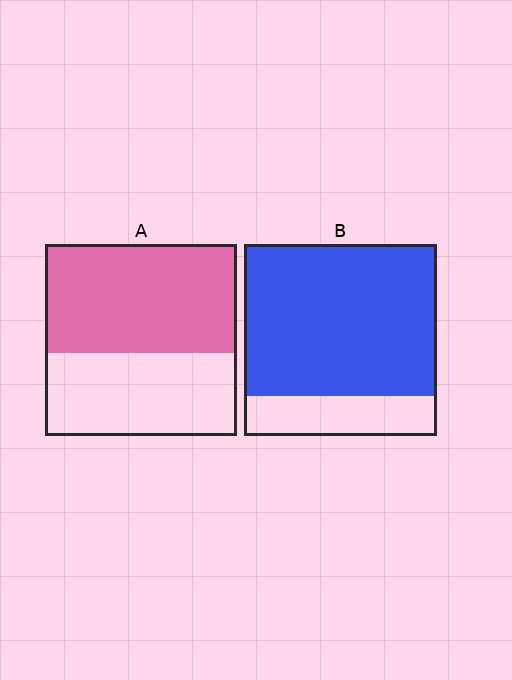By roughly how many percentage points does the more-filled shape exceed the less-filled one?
By roughly 20 percentage points (B over A).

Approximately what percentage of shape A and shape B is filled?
A is approximately 55% and B is approximately 80%.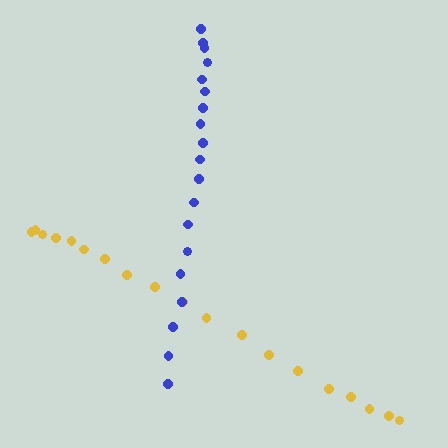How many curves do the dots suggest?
There are 2 distinct paths.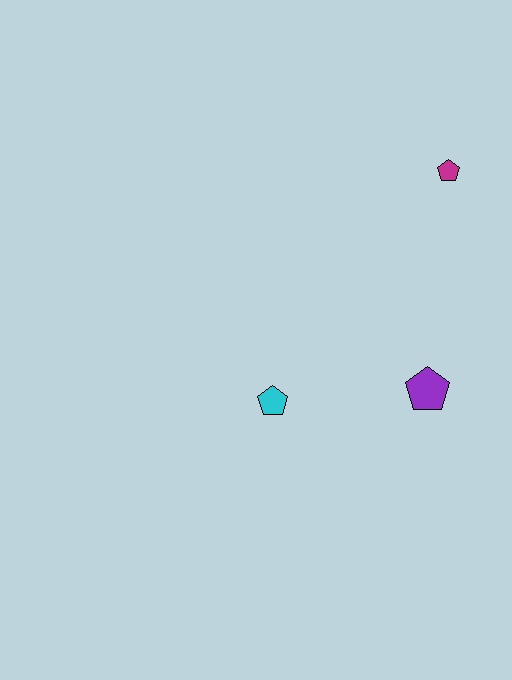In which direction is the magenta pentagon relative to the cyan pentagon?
The magenta pentagon is above the cyan pentagon.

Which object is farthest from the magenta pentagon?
The cyan pentagon is farthest from the magenta pentagon.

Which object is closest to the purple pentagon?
The cyan pentagon is closest to the purple pentagon.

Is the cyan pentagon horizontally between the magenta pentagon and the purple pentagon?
No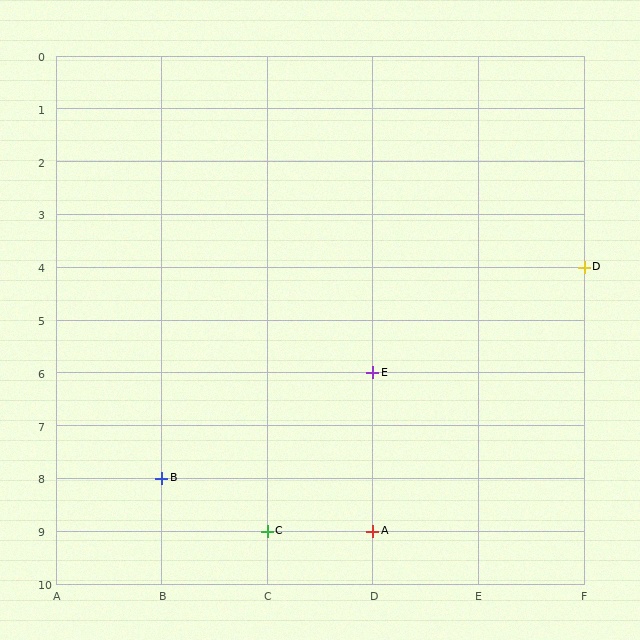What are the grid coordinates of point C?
Point C is at grid coordinates (C, 9).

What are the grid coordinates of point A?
Point A is at grid coordinates (D, 9).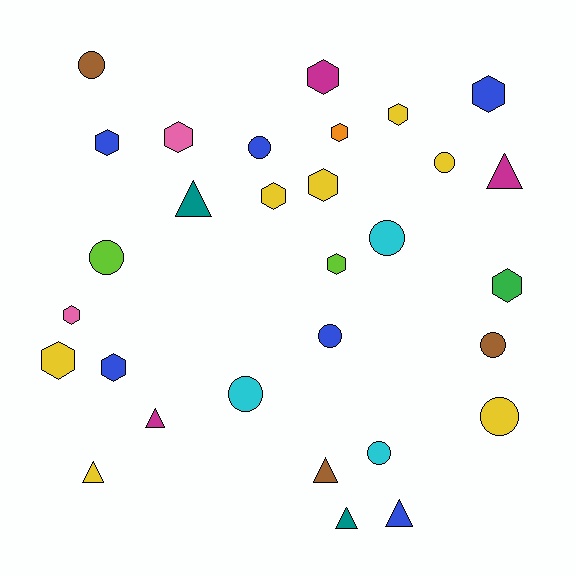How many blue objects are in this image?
There are 6 blue objects.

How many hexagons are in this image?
There are 13 hexagons.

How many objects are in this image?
There are 30 objects.